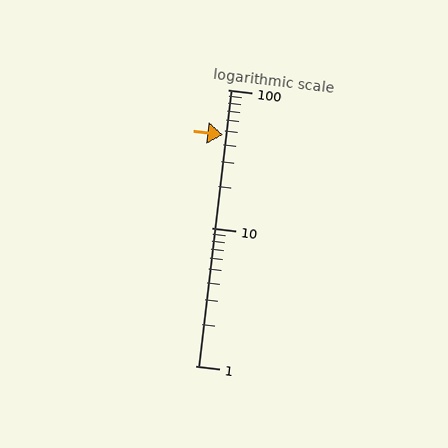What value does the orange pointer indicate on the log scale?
The pointer indicates approximately 47.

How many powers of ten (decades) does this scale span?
The scale spans 2 decades, from 1 to 100.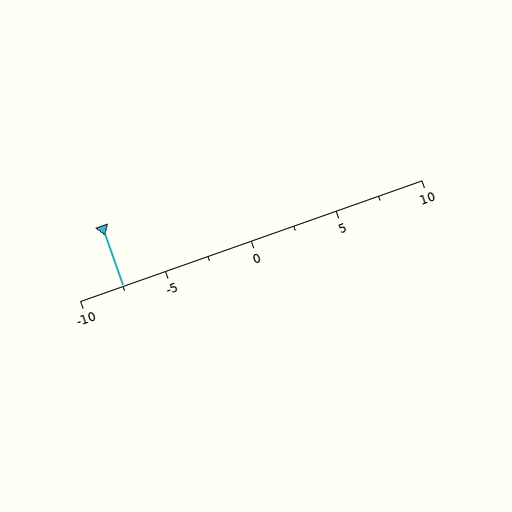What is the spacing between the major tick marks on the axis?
The major ticks are spaced 5 apart.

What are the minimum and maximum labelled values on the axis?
The axis runs from -10 to 10.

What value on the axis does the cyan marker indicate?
The marker indicates approximately -7.5.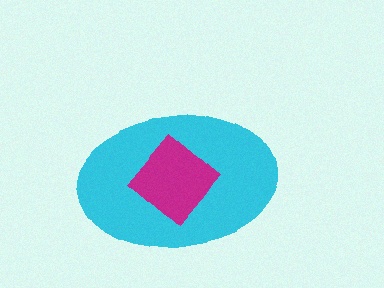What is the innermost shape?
The magenta diamond.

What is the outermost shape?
The cyan ellipse.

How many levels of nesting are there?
2.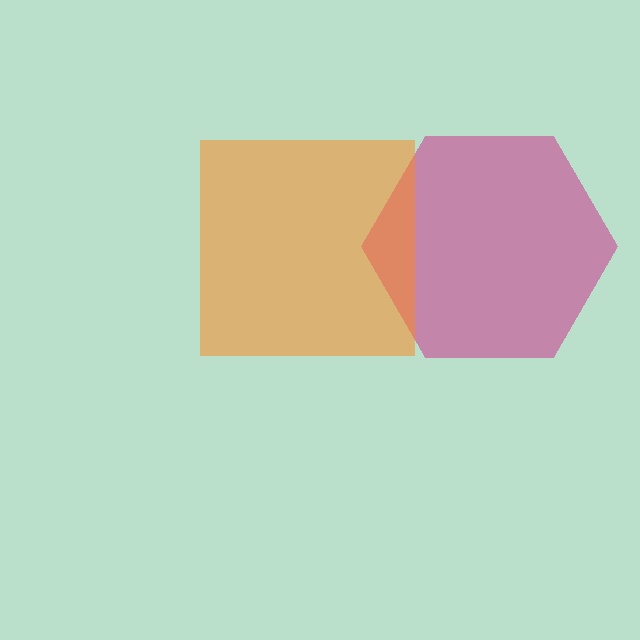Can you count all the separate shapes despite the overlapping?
Yes, there are 2 separate shapes.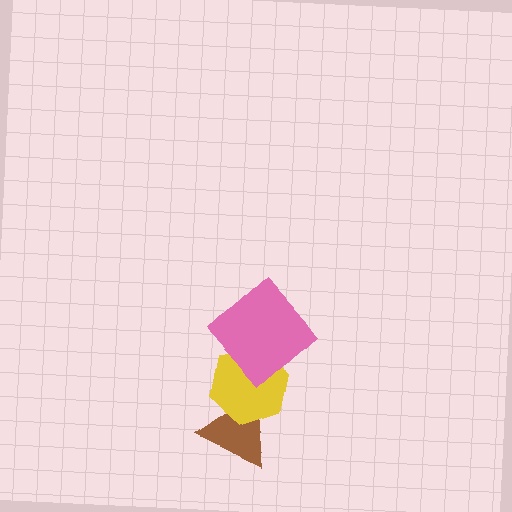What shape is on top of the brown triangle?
The yellow hexagon is on top of the brown triangle.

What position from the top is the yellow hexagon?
The yellow hexagon is 2nd from the top.